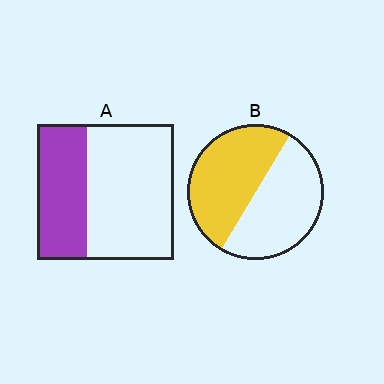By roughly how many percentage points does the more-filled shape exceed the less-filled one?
By roughly 15 percentage points (B over A).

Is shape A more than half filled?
No.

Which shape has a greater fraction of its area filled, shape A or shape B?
Shape B.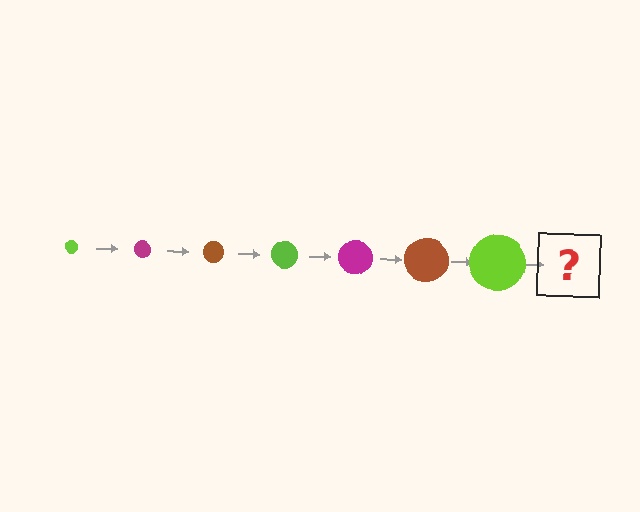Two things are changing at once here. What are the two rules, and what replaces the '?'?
The two rules are that the circle grows larger each step and the color cycles through lime, magenta, and brown. The '?' should be a magenta circle, larger than the previous one.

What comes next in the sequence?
The next element should be a magenta circle, larger than the previous one.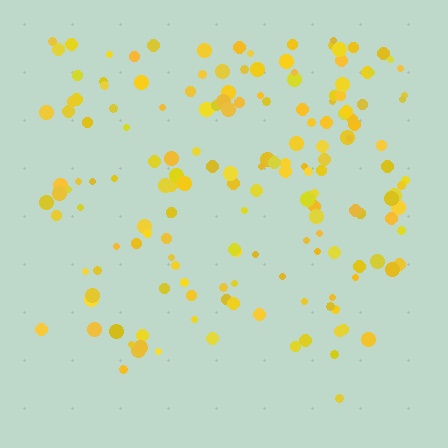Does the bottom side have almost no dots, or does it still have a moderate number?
Still a moderate number, just noticeably fewer than the top.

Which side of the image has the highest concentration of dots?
The top.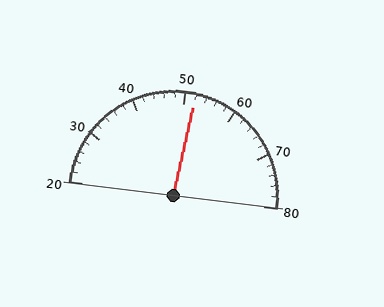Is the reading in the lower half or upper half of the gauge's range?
The reading is in the upper half of the range (20 to 80).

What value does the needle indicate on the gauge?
The needle indicates approximately 52.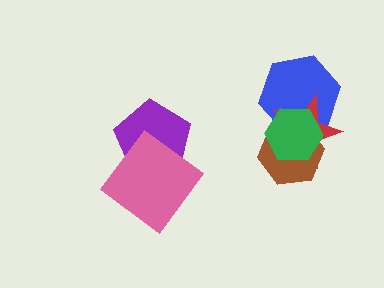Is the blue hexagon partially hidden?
Yes, it is partially covered by another shape.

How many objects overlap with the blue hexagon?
3 objects overlap with the blue hexagon.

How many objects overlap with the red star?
3 objects overlap with the red star.